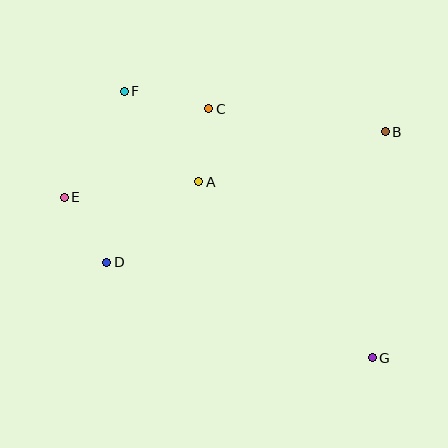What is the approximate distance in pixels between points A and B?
The distance between A and B is approximately 193 pixels.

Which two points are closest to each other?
Points A and C are closest to each other.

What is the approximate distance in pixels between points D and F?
The distance between D and F is approximately 172 pixels.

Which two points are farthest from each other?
Points F and G are farthest from each other.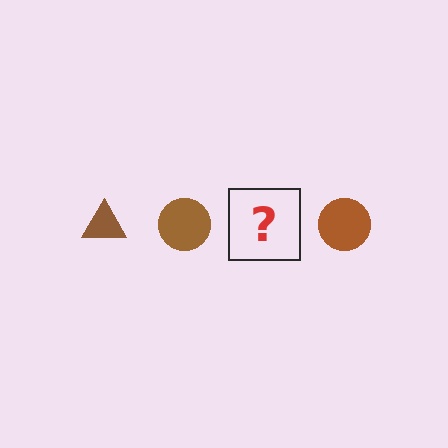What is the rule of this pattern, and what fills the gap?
The rule is that the pattern cycles through triangle, circle shapes in brown. The gap should be filled with a brown triangle.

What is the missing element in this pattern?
The missing element is a brown triangle.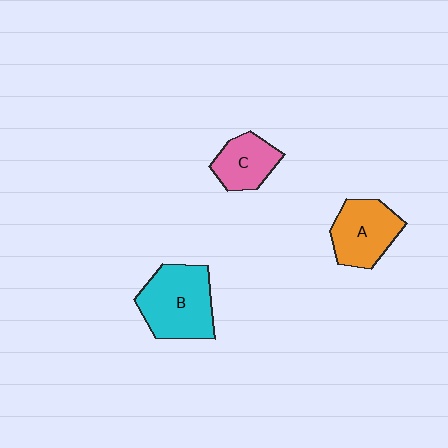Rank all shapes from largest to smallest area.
From largest to smallest: B (cyan), A (orange), C (pink).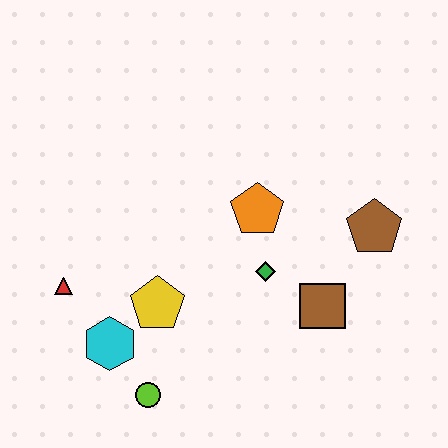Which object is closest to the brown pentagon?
The brown square is closest to the brown pentagon.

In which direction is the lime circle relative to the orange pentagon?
The lime circle is below the orange pentagon.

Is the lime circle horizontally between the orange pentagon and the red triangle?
Yes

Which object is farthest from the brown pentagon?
The red triangle is farthest from the brown pentagon.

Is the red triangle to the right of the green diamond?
No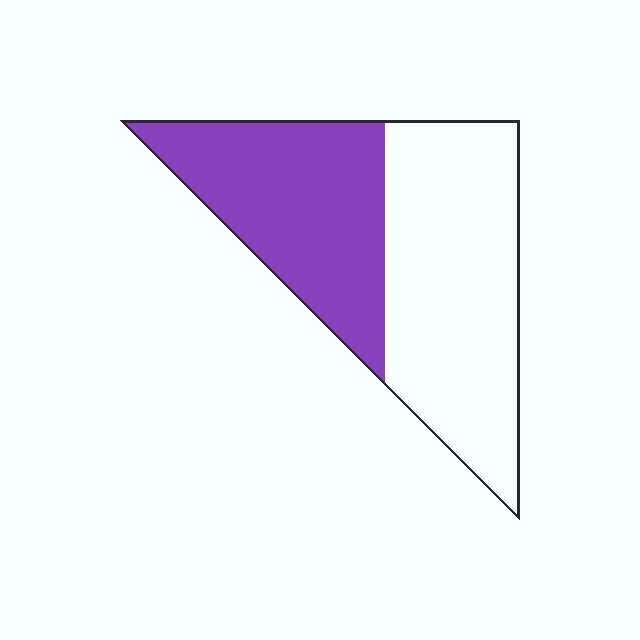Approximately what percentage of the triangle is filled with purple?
Approximately 45%.